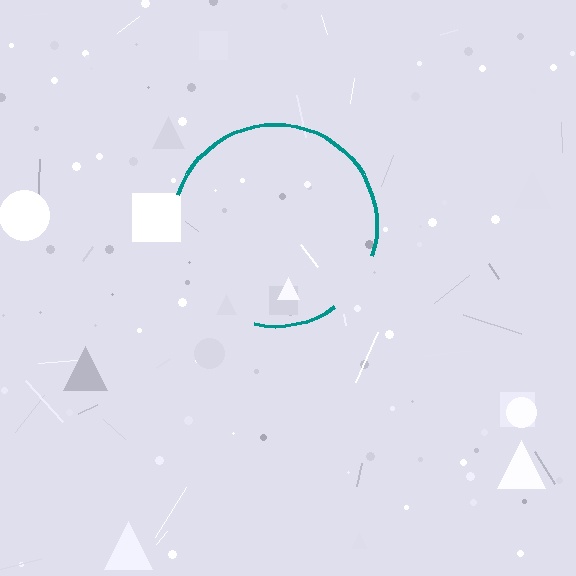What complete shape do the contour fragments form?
The contour fragments form a circle.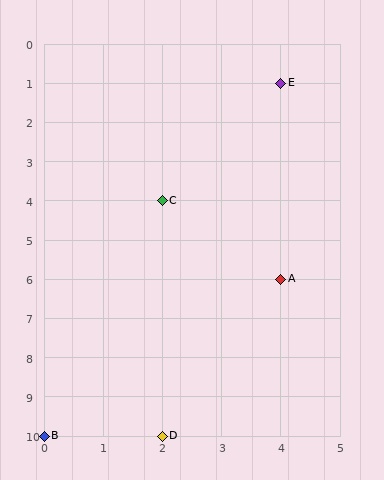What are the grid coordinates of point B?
Point B is at grid coordinates (0, 10).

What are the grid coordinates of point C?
Point C is at grid coordinates (2, 4).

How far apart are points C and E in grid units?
Points C and E are 2 columns and 3 rows apart (about 3.6 grid units diagonally).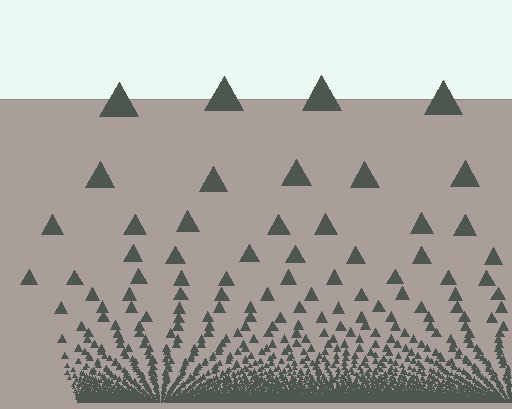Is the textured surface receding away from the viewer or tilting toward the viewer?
The surface appears to tilt toward the viewer. Texture elements get larger and sparser toward the top.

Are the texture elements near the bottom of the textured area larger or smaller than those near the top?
Smaller. The gradient is inverted — elements near the bottom are smaller and denser.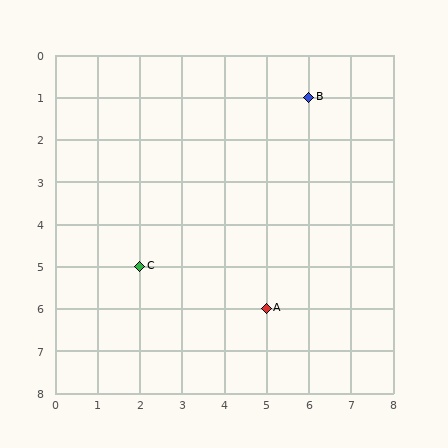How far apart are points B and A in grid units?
Points B and A are 1 column and 5 rows apart (about 5.1 grid units diagonally).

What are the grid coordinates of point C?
Point C is at grid coordinates (2, 5).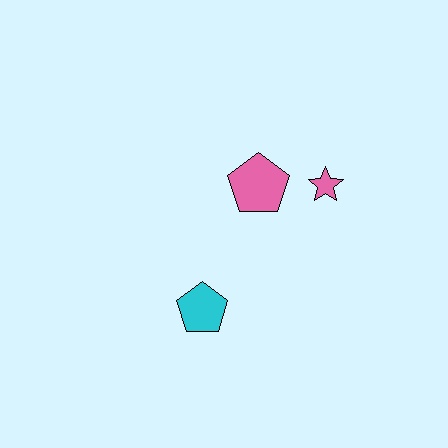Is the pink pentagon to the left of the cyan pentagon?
No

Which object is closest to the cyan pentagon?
The pink pentagon is closest to the cyan pentagon.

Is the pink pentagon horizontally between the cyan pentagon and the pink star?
Yes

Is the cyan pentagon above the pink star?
No